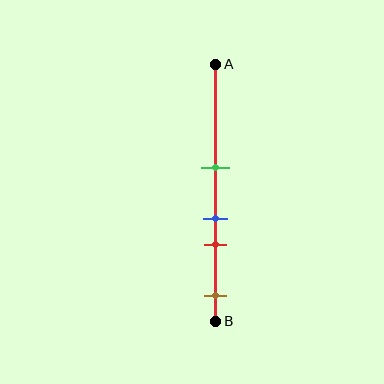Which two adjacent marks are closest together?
The blue and red marks are the closest adjacent pair.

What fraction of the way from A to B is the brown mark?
The brown mark is approximately 90% (0.9) of the way from A to B.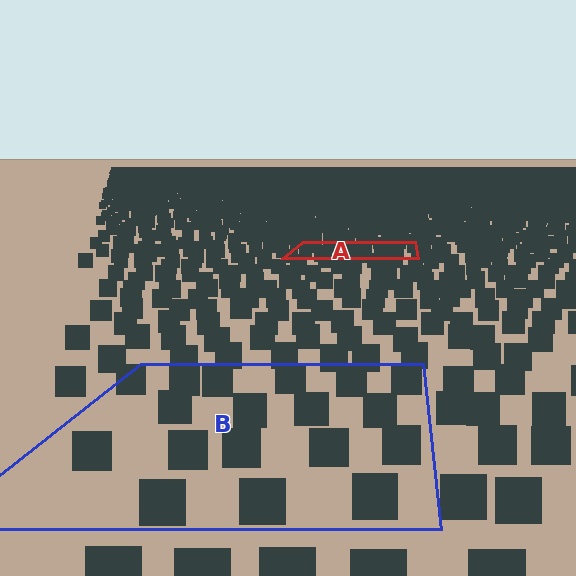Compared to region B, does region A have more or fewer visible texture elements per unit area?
Region A has more texture elements per unit area — they are packed more densely because it is farther away.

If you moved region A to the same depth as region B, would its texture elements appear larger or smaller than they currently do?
They would appear larger. At a closer depth, the same texture elements are projected at a bigger on-screen size.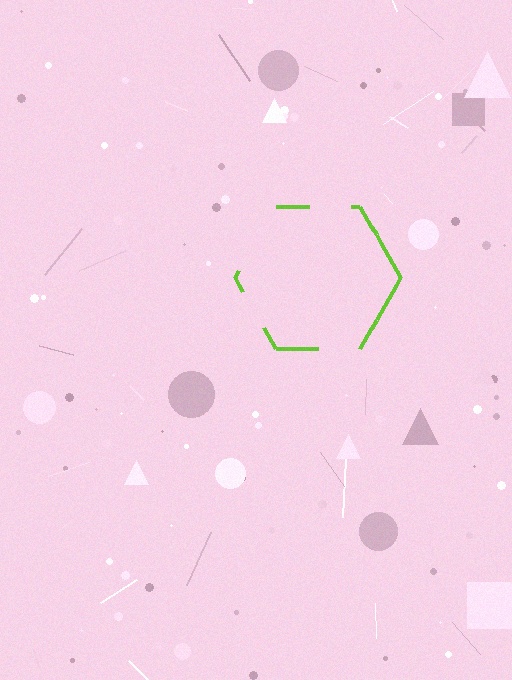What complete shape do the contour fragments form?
The contour fragments form a hexagon.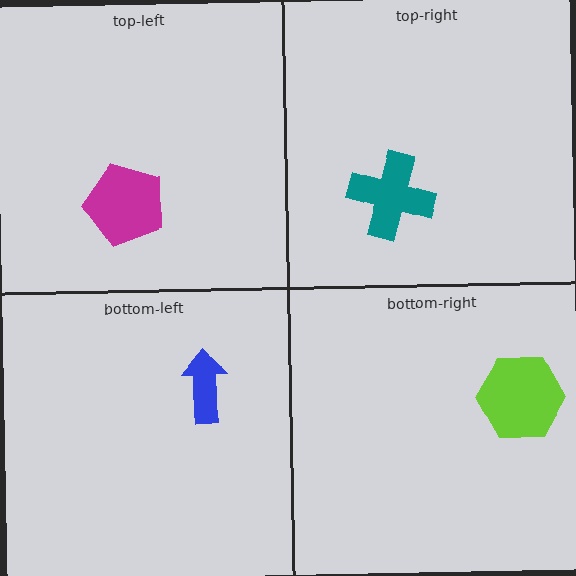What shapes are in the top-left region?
The magenta pentagon.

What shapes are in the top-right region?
The teal cross.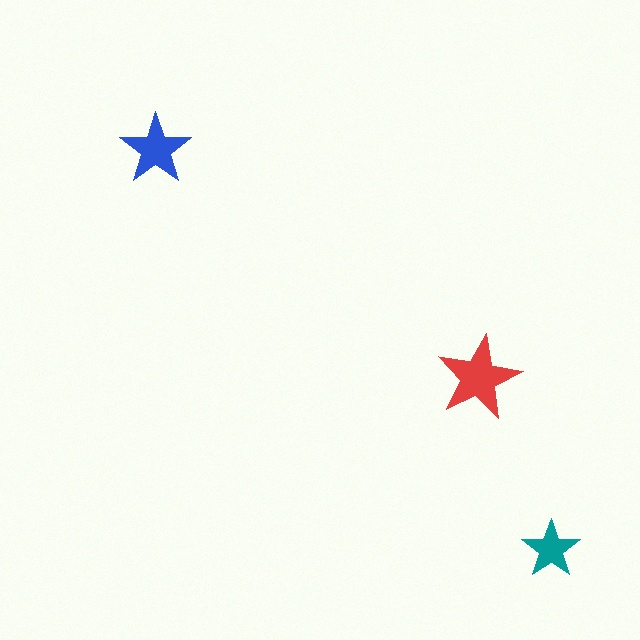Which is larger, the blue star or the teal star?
The blue one.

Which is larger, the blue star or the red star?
The red one.